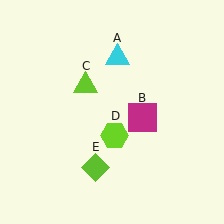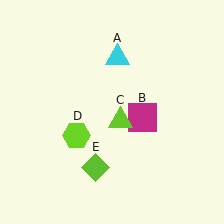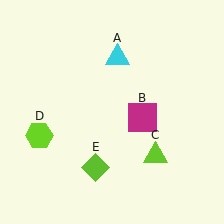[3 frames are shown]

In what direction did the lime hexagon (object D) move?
The lime hexagon (object D) moved left.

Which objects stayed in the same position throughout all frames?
Cyan triangle (object A) and magenta square (object B) and lime diamond (object E) remained stationary.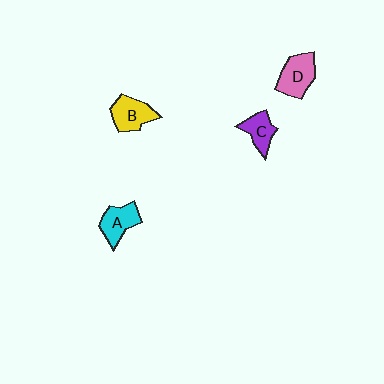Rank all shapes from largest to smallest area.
From largest to smallest: D (pink), B (yellow), A (cyan), C (purple).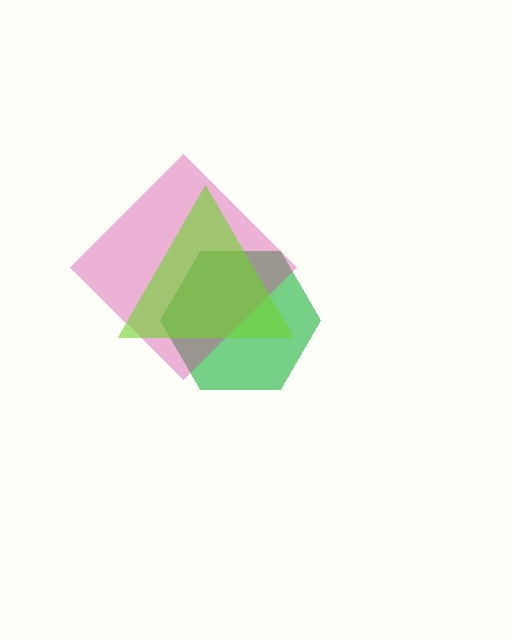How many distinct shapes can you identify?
There are 3 distinct shapes: a green hexagon, a magenta diamond, a lime triangle.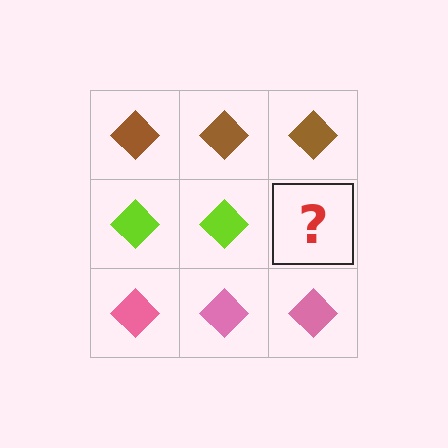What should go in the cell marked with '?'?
The missing cell should contain a lime diamond.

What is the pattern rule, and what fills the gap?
The rule is that each row has a consistent color. The gap should be filled with a lime diamond.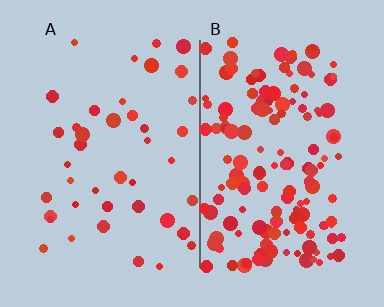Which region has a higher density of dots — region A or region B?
B (the right).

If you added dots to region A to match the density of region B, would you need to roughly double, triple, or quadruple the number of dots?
Approximately triple.